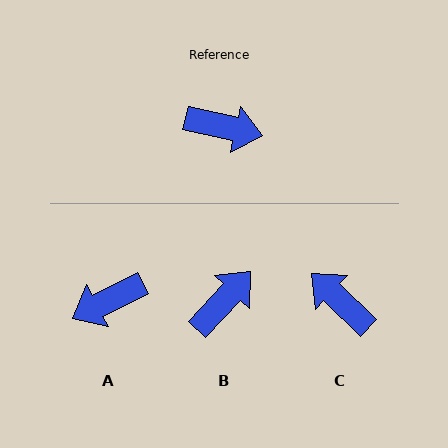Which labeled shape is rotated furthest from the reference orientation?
C, about 149 degrees away.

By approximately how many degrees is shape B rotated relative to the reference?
Approximately 60 degrees counter-clockwise.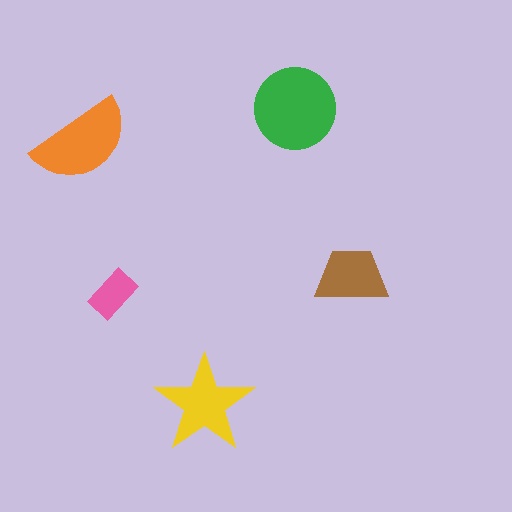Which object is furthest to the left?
The orange semicircle is leftmost.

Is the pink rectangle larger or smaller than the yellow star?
Smaller.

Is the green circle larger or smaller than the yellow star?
Larger.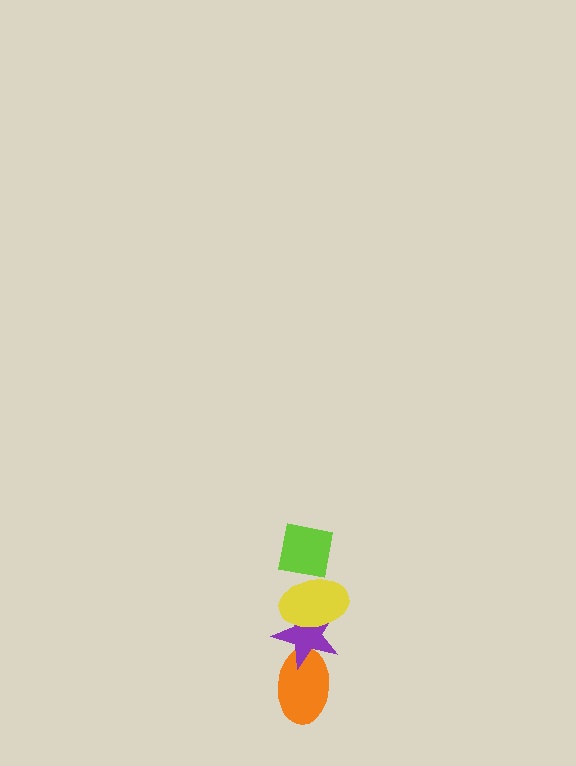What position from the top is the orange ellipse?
The orange ellipse is 4th from the top.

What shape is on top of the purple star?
The yellow ellipse is on top of the purple star.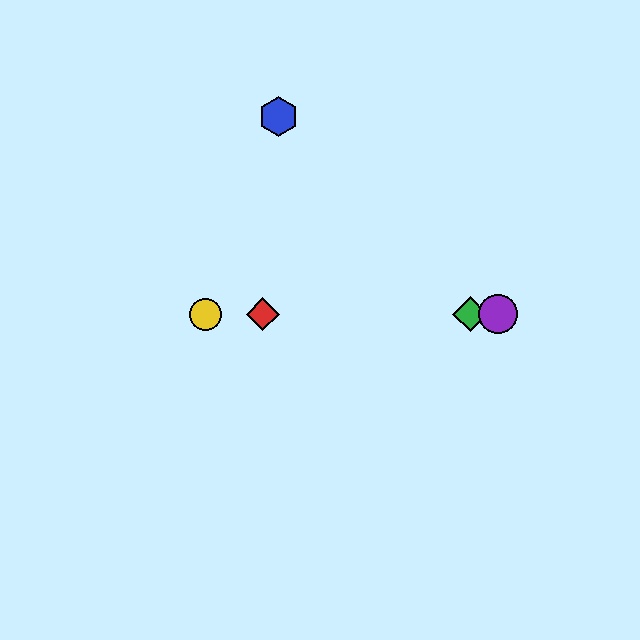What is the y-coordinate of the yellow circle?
The yellow circle is at y≈314.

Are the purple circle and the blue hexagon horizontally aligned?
No, the purple circle is at y≈314 and the blue hexagon is at y≈116.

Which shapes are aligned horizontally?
The red diamond, the green diamond, the yellow circle, the purple circle are aligned horizontally.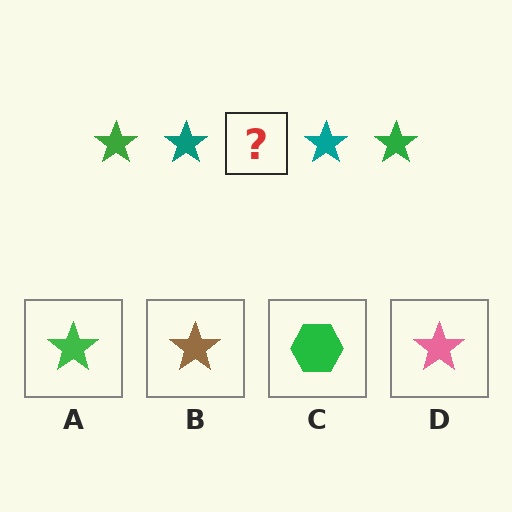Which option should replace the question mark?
Option A.